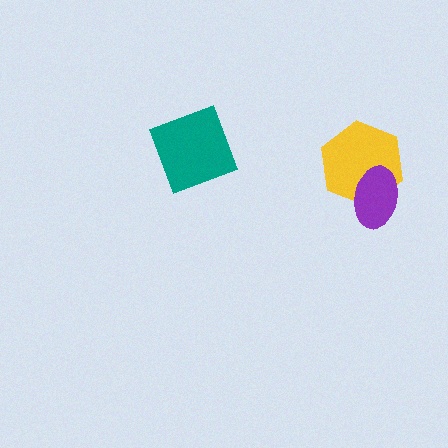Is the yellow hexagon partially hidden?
Yes, it is partially covered by another shape.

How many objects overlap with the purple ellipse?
1 object overlaps with the purple ellipse.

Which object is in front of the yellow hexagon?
The purple ellipse is in front of the yellow hexagon.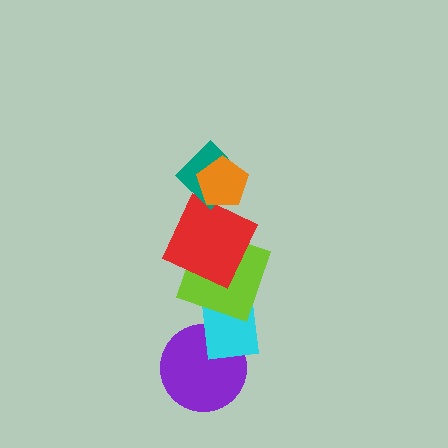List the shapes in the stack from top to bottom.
From top to bottom: the orange pentagon, the teal diamond, the red square, the lime square, the cyan rectangle, the purple circle.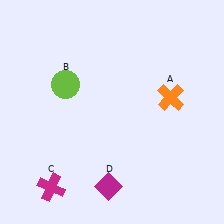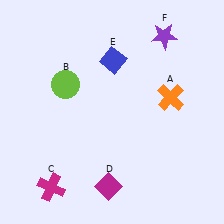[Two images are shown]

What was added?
A blue diamond (E), a purple star (F) were added in Image 2.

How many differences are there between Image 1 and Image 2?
There are 2 differences between the two images.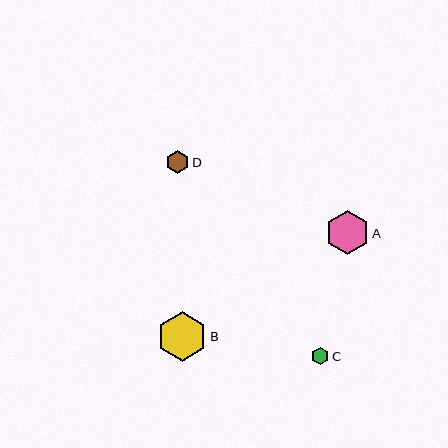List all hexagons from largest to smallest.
From largest to smallest: B, A, D, C.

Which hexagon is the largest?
Hexagon B is the largest with a size of approximately 49 pixels.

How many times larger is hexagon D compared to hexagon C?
Hexagon D is approximately 1.3 times the size of hexagon C.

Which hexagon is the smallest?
Hexagon C is the smallest with a size of approximately 17 pixels.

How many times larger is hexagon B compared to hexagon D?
Hexagon B is approximately 2.2 times the size of hexagon D.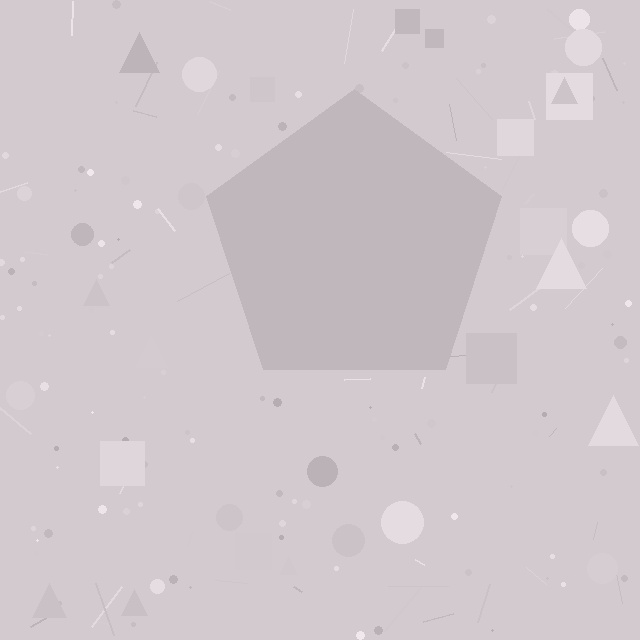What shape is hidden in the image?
A pentagon is hidden in the image.